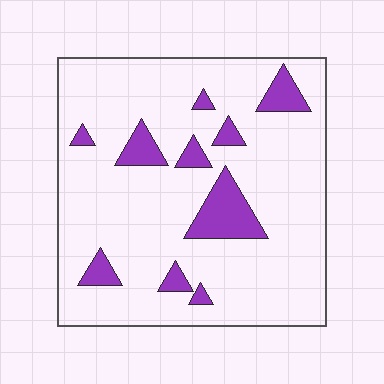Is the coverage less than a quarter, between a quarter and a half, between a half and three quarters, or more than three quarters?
Less than a quarter.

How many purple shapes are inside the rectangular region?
10.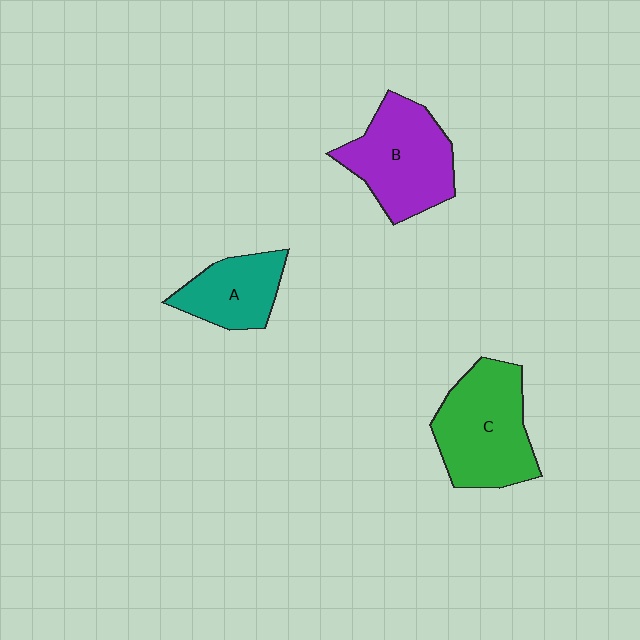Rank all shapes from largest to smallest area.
From largest to smallest: C (green), B (purple), A (teal).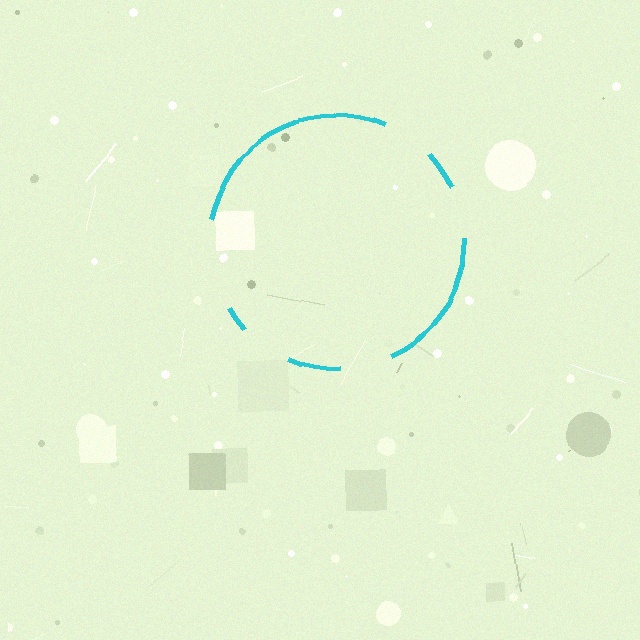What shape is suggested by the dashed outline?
The dashed outline suggests a circle.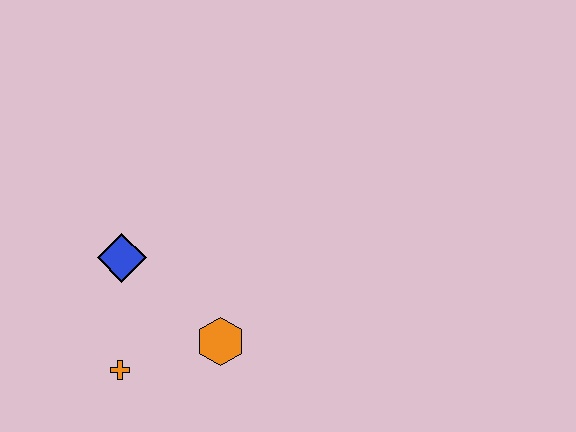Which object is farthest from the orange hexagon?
The blue diamond is farthest from the orange hexagon.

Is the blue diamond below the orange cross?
No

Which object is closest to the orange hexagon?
The orange cross is closest to the orange hexagon.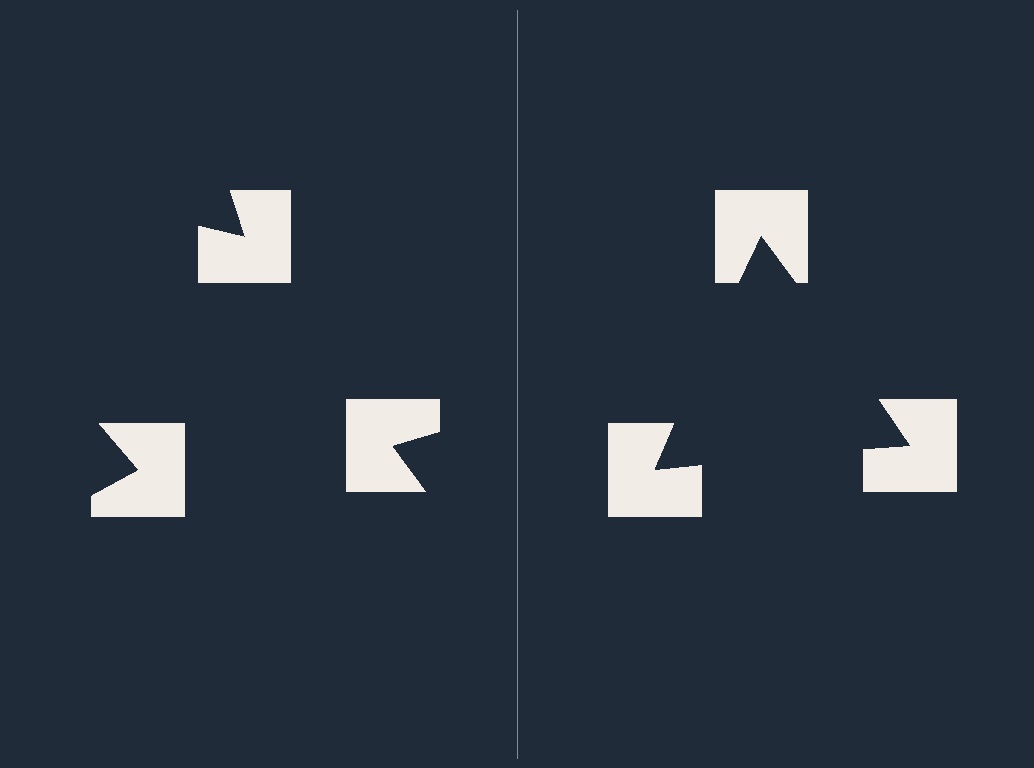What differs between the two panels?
The notched squares are positioned identically on both sides; only the wedge orientations differ. On the right they align to a triangle; on the left they are misaligned.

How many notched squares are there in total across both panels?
6 — 3 on each side.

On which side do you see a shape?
An illusory triangle appears on the right side. On the left side the wedge cuts are rotated, so no coherent shape forms.